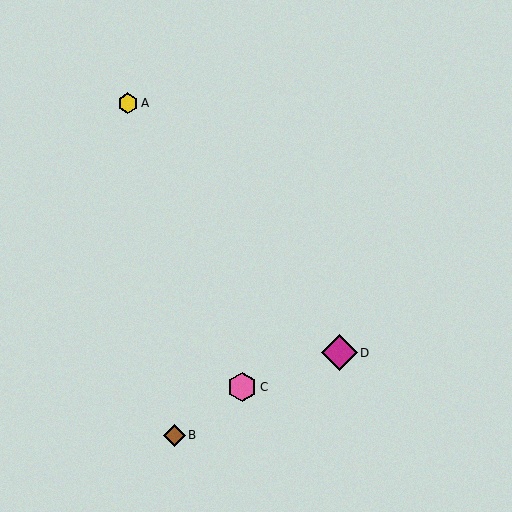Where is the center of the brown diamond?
The center of the brown diamond is at (174, 435).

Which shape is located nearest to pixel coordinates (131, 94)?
The yellow hexagon (labeled A) at (128, 103) is nearest to that location.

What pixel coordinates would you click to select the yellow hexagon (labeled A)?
Click at (128, 103) to select the yellow hexagon A.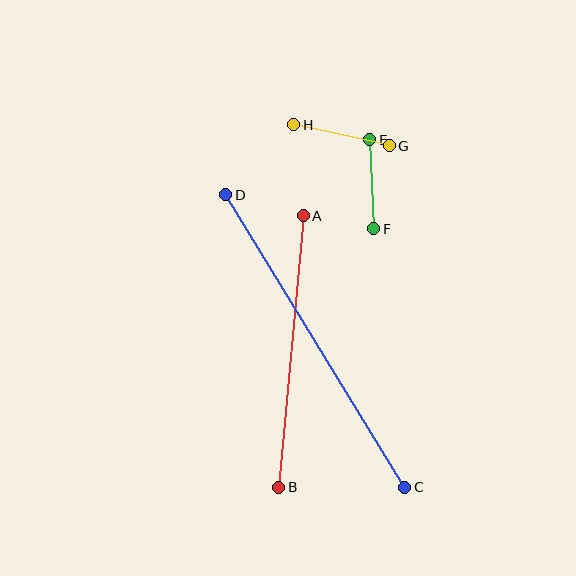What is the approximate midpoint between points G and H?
The midpoint is at approximately (342, 135) pixels.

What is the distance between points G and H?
The distance is approximately 98 pixels.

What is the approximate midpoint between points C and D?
The midpoint is at approximately (315, 341) pixels.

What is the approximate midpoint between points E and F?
The midpoint is at approximately (372, 184) pixels.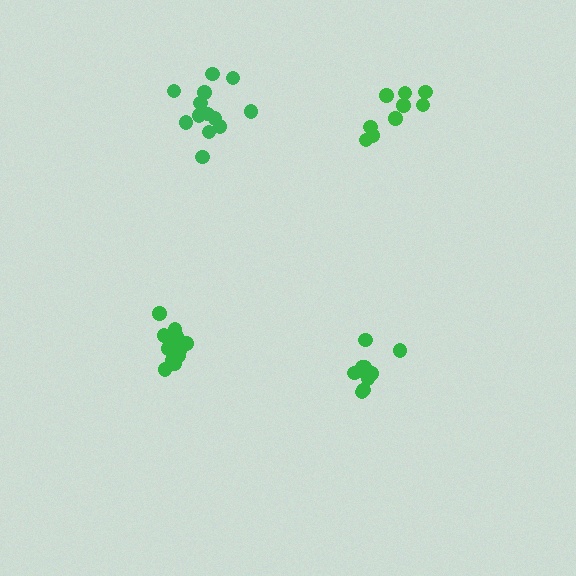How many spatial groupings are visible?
There are 4 spatial groupings.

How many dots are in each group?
Group 1: 13 dots, Group 2: 11 dots, Group 3: 9 dots, Group 4: 13 dots (46 total).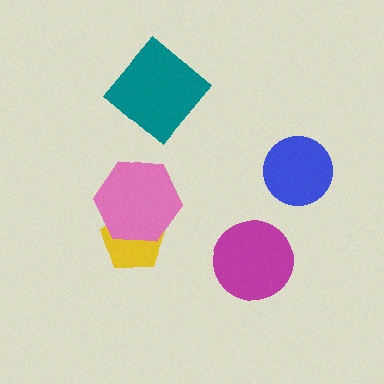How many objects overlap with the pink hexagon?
1 object overlaps with the pink hexagon.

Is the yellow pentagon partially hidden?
Yes, it is partially covered by another shape.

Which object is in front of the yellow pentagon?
The pink hexagon is in front of the yellow pentagon.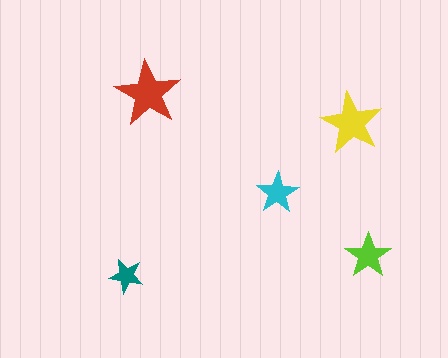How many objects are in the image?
There are 5 objects in the image.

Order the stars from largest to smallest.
the red one, the yellow one, the lime one, the cyan one, the teal one.